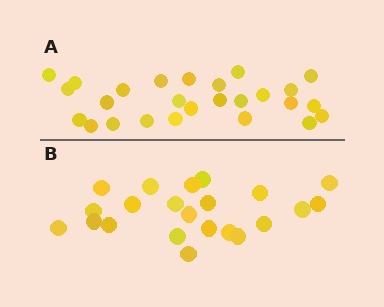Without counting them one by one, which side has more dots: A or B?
Region A (the top region) has more dots.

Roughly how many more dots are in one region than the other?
Region A has about 4 more dots than region B.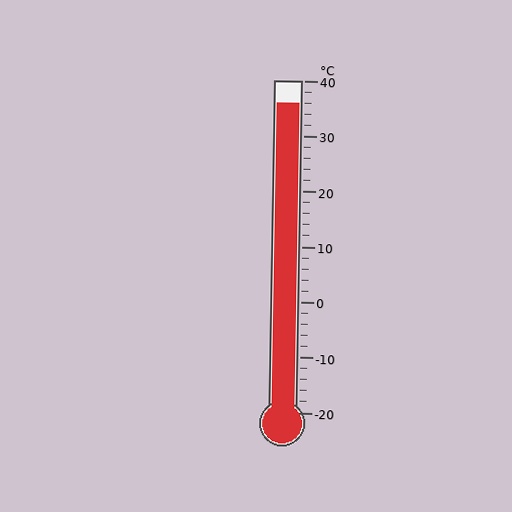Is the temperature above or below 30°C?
The temperature is above 30°C.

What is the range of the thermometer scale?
The thermometer scale ranges from -20°C to 40°C.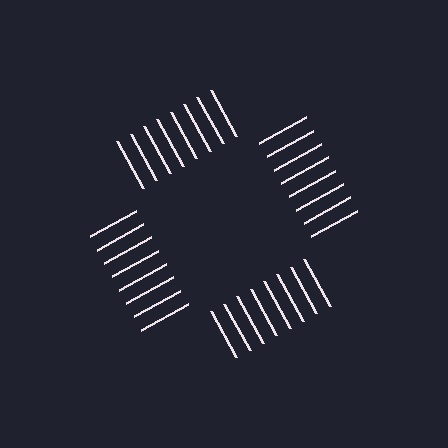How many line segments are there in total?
32 — 8 along each of the 4 edges.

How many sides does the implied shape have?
4 sides — the line-ends trace a square.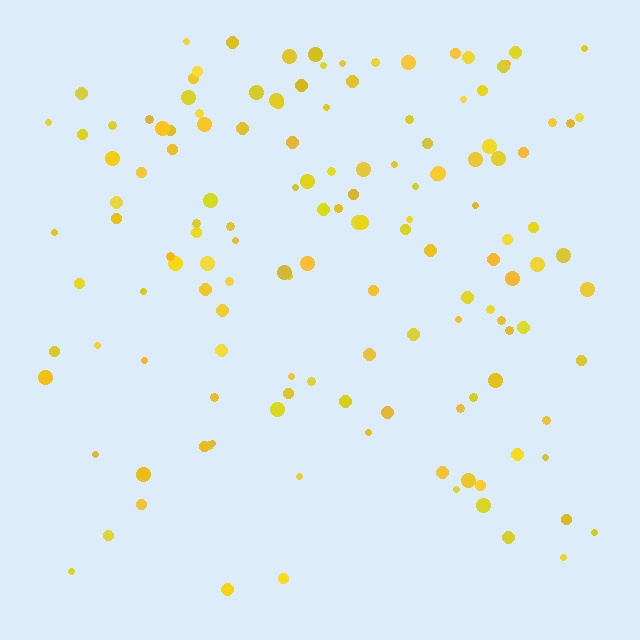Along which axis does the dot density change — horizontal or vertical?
Vertical.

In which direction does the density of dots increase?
From bottom to top, with the top side densest.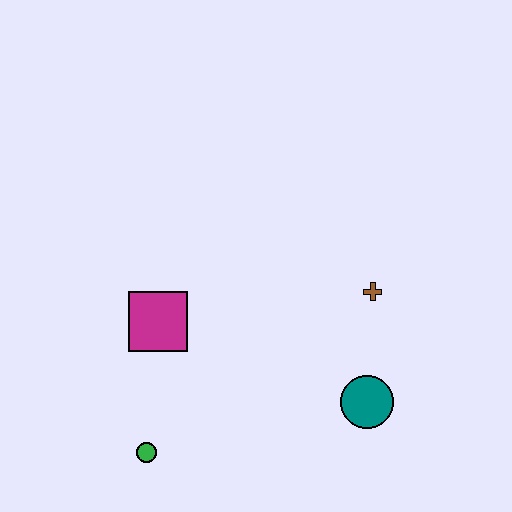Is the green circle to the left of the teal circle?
Yes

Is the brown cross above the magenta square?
Yes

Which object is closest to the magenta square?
The green circle is closest to the magenta square.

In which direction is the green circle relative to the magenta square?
The green circle is below the magenta square.